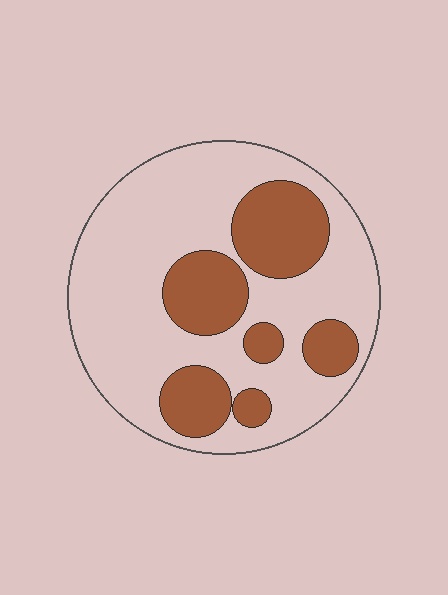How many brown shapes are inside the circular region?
6.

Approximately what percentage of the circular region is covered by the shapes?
Approximately 30%.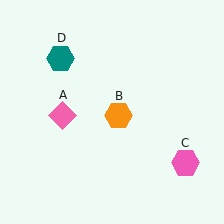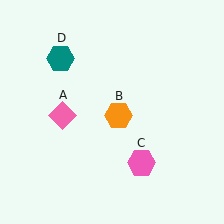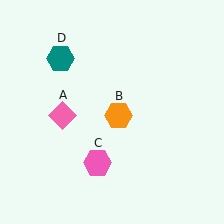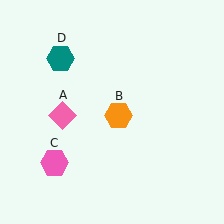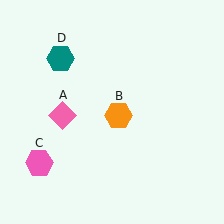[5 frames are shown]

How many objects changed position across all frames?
1 object changed position: pink hexagon (object C).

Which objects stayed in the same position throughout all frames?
Pink diamond (object A) and orange hexagon (object B) and teal hexagon (object D) remained stationary.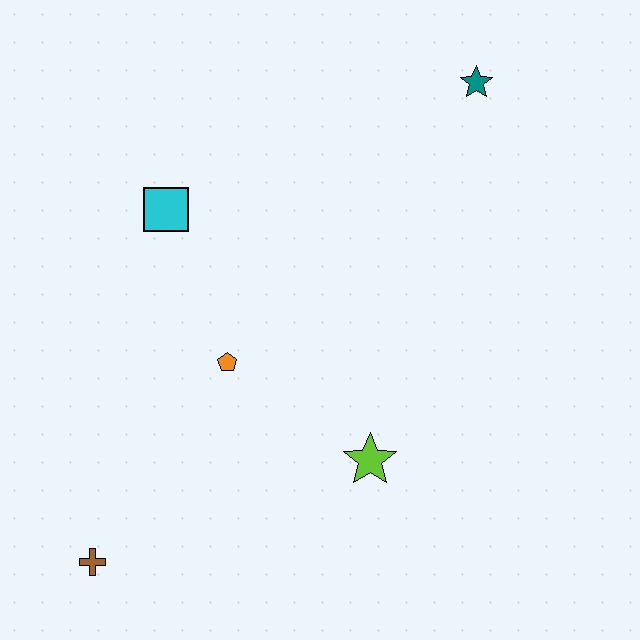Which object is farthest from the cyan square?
The brown cross is farthest from the cyan square.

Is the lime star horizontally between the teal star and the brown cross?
Yes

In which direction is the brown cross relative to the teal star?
The brown cross is below the teal star.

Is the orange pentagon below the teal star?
Yes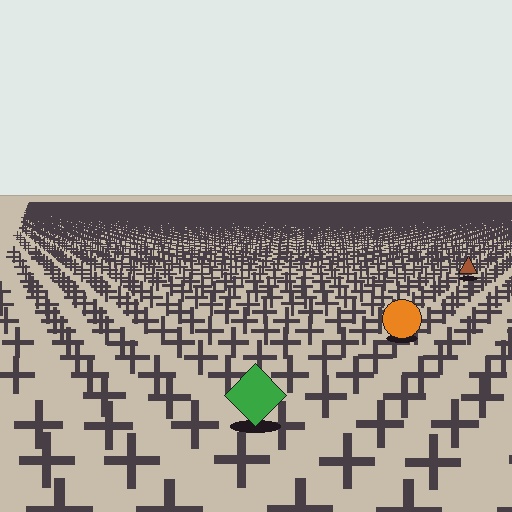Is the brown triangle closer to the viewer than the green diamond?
No. The green diamond is closer — you can tell from the texture gradient: the ground texture is coarser near it.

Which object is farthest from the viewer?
The brown triangle is farthest from the viewer. It appears smaller and the ground texture around it is denser.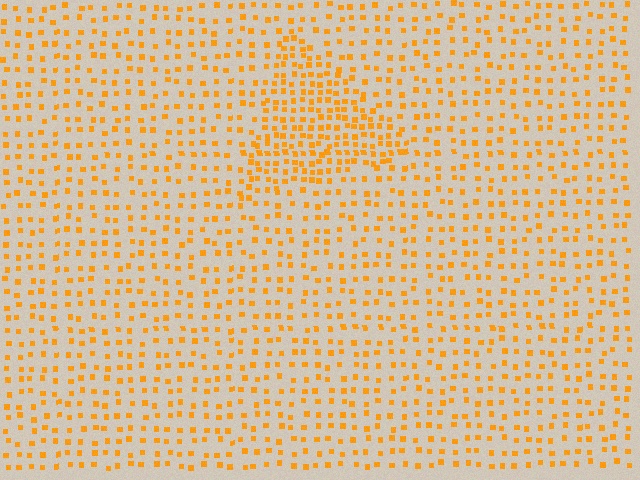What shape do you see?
I see a triangle.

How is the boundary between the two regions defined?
The boundary is defined by a change in element density (approximately 2.0x ratio). All elements are the same color, size, and shape.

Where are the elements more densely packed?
The elements are more densely packed inside the triangle boundary.